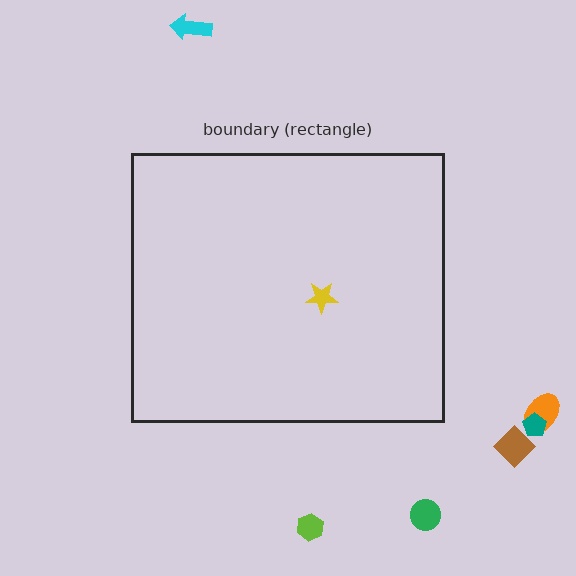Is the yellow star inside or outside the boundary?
Inside.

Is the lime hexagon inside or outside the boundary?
Outside.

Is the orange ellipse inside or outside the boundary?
Outside.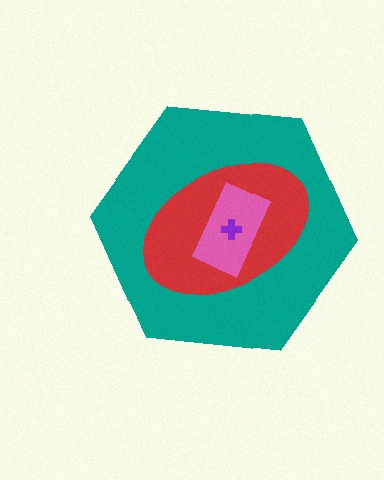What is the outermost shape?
The teal hexagon.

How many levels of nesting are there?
4.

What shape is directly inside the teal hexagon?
The red ellipse.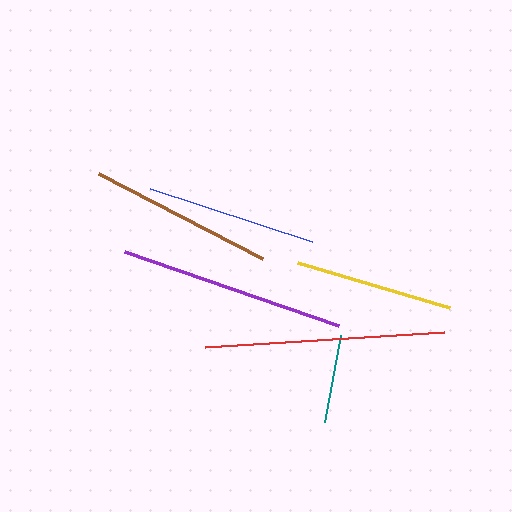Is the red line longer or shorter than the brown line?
The red line is longer than the brown line.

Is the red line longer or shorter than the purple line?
The red line is longer than the purple line.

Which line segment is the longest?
The red line is the longest at approximately 240 pixels.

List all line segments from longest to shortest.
From longest to shortest: red, purple, brown, blue, yellow, teal.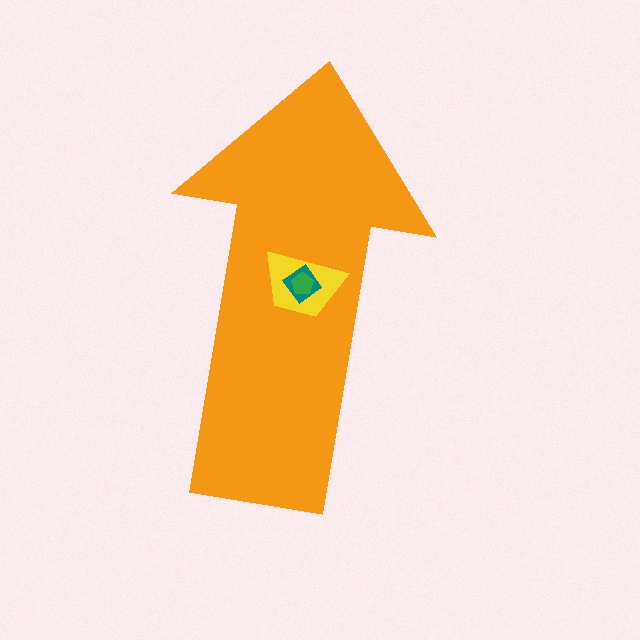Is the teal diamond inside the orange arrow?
Yes.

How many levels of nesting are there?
4.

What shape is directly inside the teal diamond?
The green pentagon.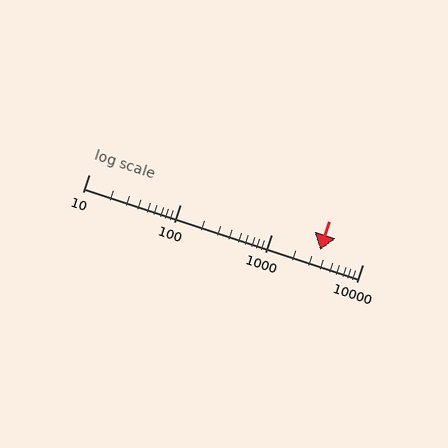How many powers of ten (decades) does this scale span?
The scale spans 3 decades, from 10 to 10000.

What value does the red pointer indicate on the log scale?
The pointer indicates approximately 3400.